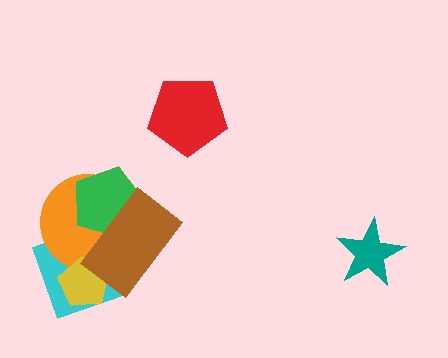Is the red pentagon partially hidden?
No, no other shape covers it.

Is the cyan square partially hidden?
Yes, it is partially covered by another shape.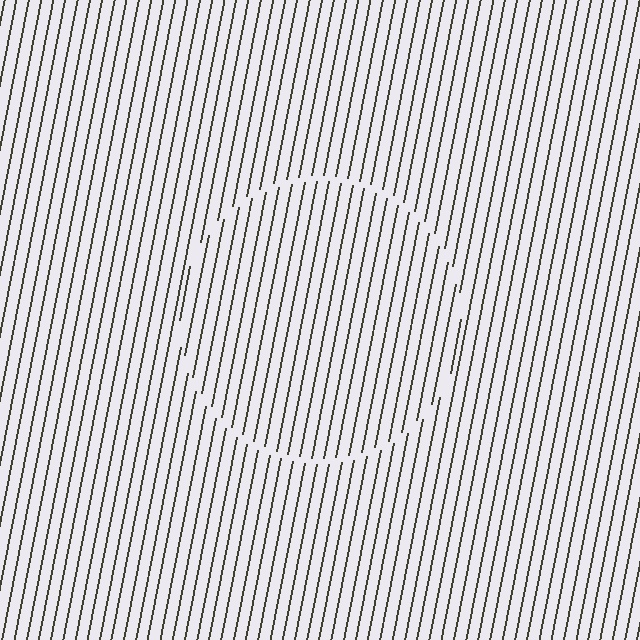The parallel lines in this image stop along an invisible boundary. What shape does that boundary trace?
An illusory circle. The interior of the shape contains the same grating, shifted by half a period — the contour is defined by the phase discontinuity where line-ends from the inner and outer gratings abut.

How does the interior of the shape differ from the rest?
The interior of the shape contains the same grating, shifted by half a period — the contour is defined by the phase discontinuity where line-ends from the inner and outer gratings abut.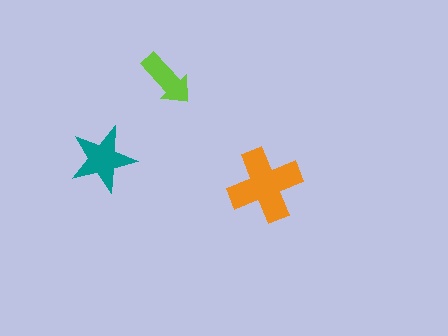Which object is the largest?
The orange cross.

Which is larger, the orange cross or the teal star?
The orange cross.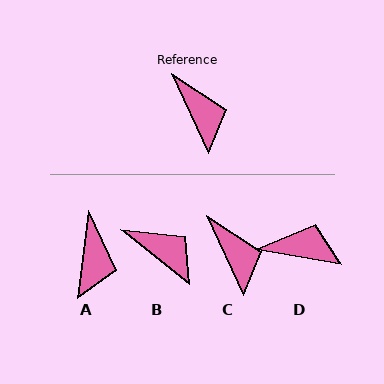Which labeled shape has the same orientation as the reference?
C.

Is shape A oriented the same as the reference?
No, it is off by about 33 degrees.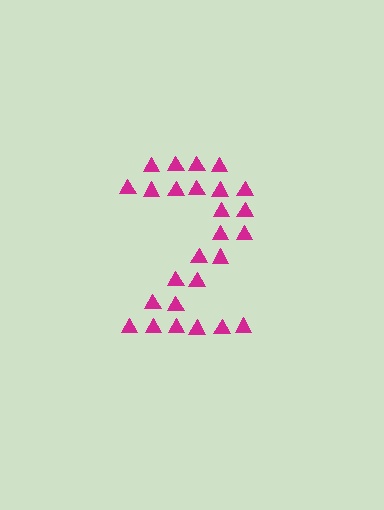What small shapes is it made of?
It is made of small triangles.